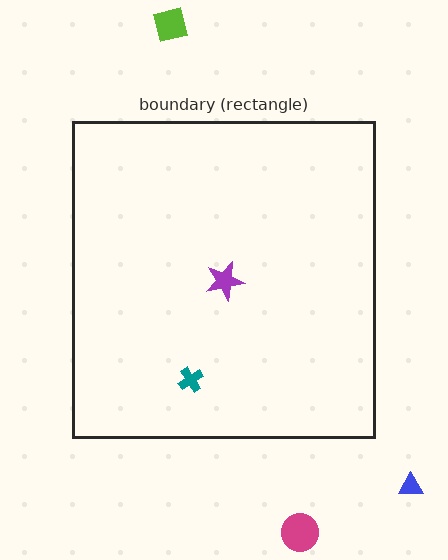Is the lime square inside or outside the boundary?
Outside.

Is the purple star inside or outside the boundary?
Inside.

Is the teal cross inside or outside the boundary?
Inside.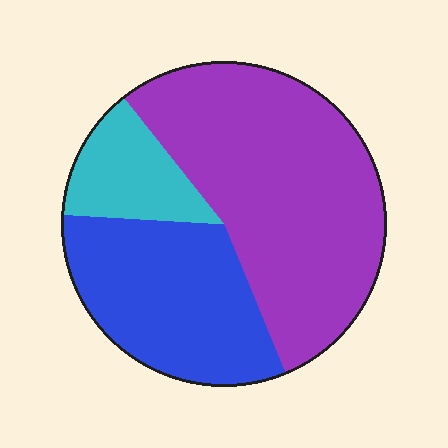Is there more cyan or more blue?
Blue.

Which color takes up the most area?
Purple, at roughly 55%.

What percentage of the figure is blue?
Blue covers around 30% of the figure.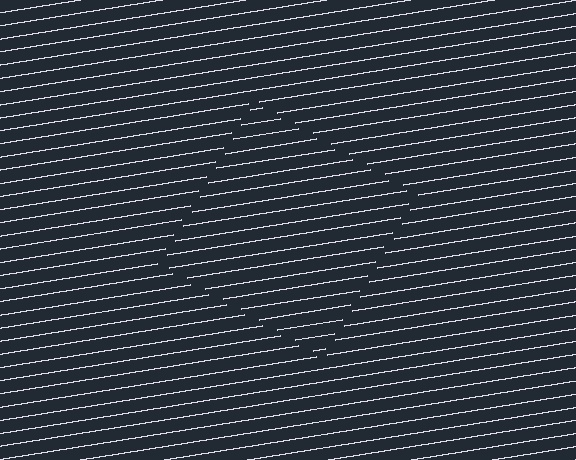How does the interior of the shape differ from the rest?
The interior of the shape contains the same grating, shifted by half a period — the contour is defined by the phase discontinuity where line-ends from the inner and outer gratings abut.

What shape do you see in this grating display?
An illusory square. The interior of the shape contains the same grating, shifted by half a period — the contour is defined by the phase discontinuity where line-ends from the inner and outer gratings abut.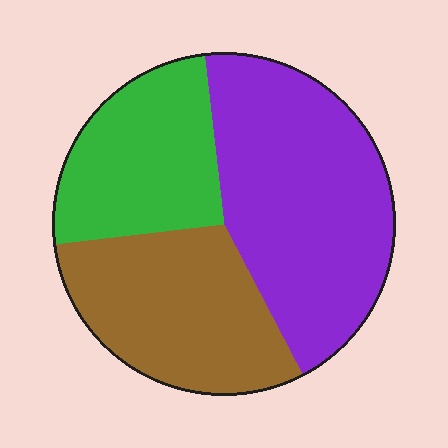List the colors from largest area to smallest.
From largest to smallest: purple, brown, green.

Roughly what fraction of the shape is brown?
Brown covers about 30% of the shape.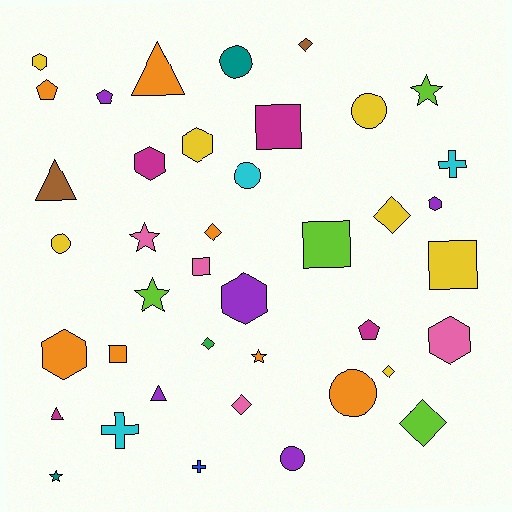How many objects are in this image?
There are 40 objects.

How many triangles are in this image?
There are 4 triangles.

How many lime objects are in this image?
There are 4 lime objects.